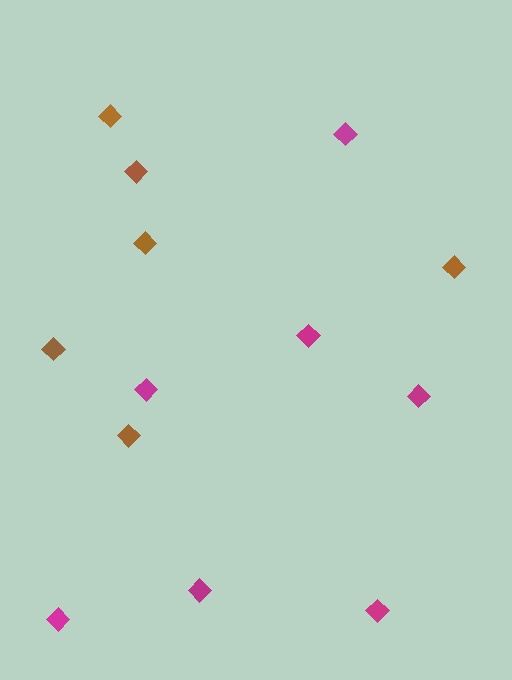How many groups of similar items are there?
There are 2 groups: one group of magenta diamonds (7) and one group of brown diamonds (6).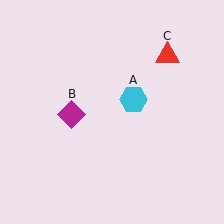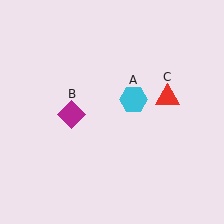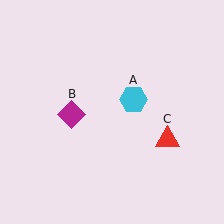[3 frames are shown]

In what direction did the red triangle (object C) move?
The red triangle (object C) moved down.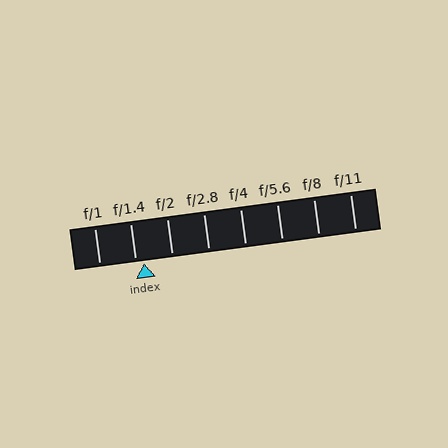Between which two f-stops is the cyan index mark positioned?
The index mark is between f/1.4 and f/2.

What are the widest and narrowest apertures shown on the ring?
The widest aperture shown is f/1 and the narrowest is f/11.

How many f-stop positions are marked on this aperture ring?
There are 8 f-stop positions marked.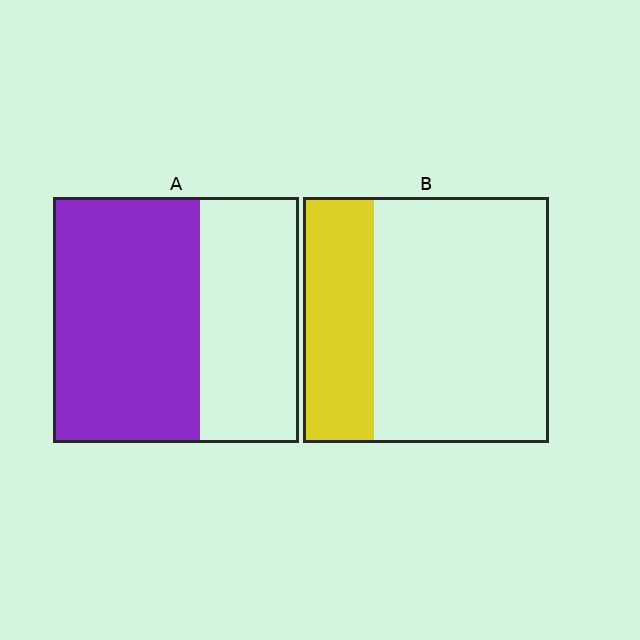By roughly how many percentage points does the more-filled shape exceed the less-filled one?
By roughly 30 percentage points (A over B).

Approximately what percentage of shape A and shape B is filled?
A is approximately 60% and B is approximately 30%.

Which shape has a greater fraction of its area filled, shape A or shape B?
Shape A.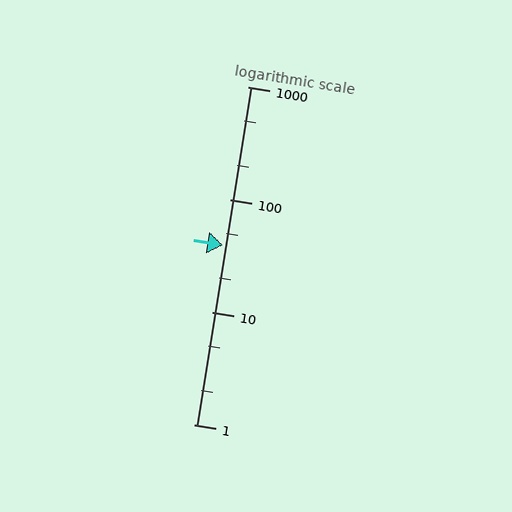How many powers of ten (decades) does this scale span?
The scale spans 3 decades, from 1 to 1000.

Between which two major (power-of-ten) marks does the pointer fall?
The pointer is between 10 and 100.